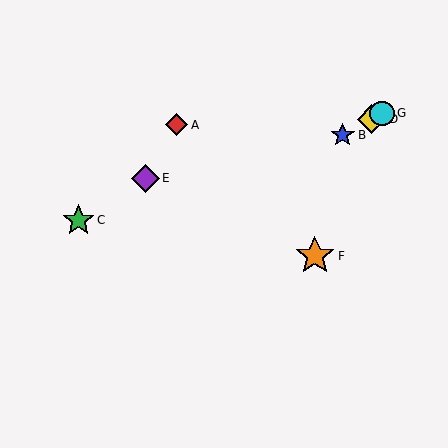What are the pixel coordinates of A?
Object A is at (177, 125).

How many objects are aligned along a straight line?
3 objects (B, D, G) are aligned along a straight line.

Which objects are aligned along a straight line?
Objects B, D, G are aligned along a straight line.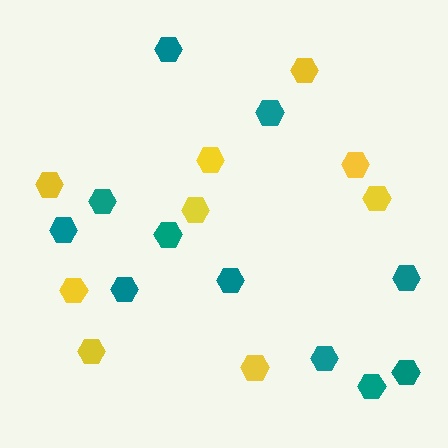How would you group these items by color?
There are 2 groups: one group of teal hexagons (11) and one group of yellow hexagons (9).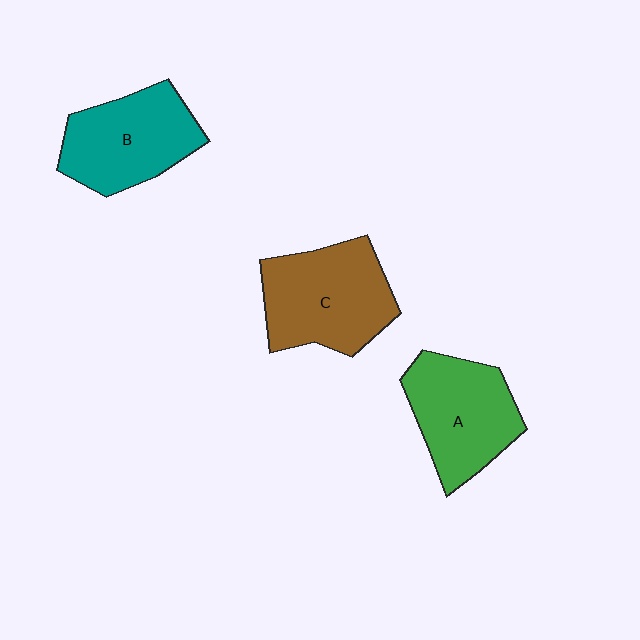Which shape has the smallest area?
Shape B (teal).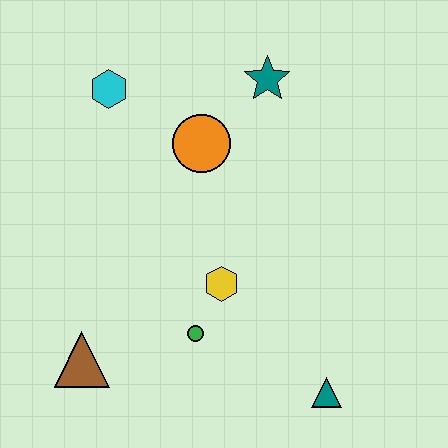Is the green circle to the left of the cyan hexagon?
No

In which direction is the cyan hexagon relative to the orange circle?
The cyan hexagon is to the left of the orange circle.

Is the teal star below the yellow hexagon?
No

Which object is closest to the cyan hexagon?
The orange circle is closest to the cyan hexagon.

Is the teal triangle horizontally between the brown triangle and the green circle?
No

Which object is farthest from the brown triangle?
The teal star is farthest from the brown triangle.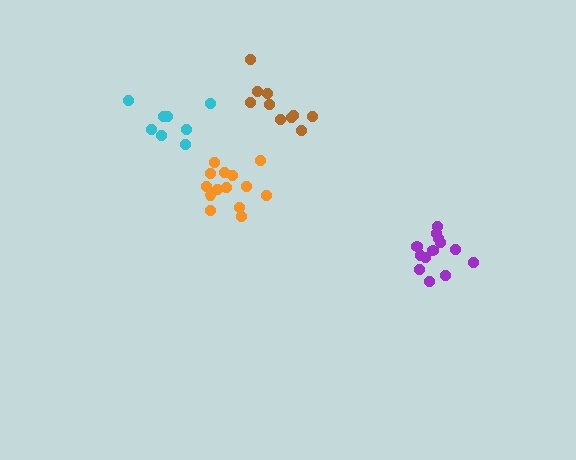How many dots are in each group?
Group 1: 14 dots, Group 2: 10 dots, Group 3: 13 dots, Group 4: 8 dots (45 total).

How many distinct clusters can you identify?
There are 4 distinct clusters.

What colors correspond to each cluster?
The clusters are colored: orange, brown, purple, cyan.